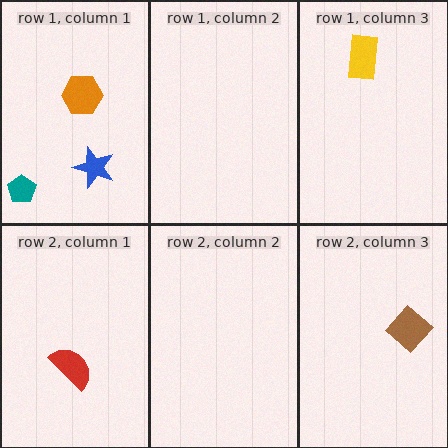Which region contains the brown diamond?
The row 2, column 3 region.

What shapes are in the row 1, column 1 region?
The teal pentagon, the blue star, the orange hexagon.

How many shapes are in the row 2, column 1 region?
1.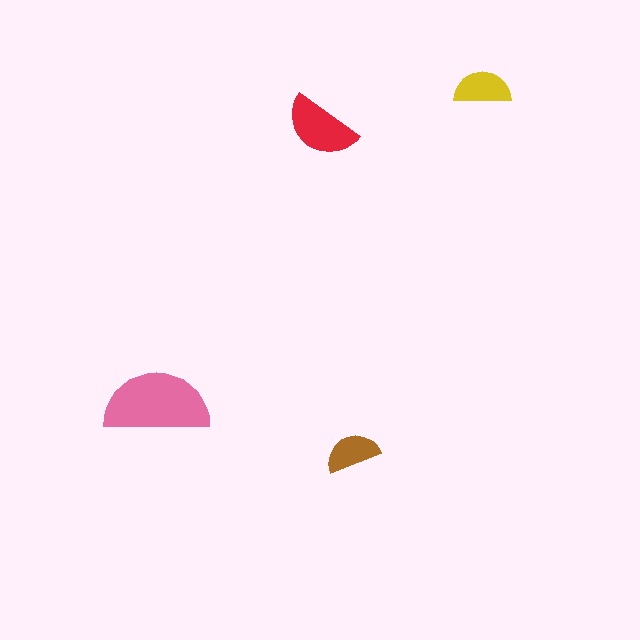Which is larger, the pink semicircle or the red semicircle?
The pink one.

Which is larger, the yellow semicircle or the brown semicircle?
The yellow one.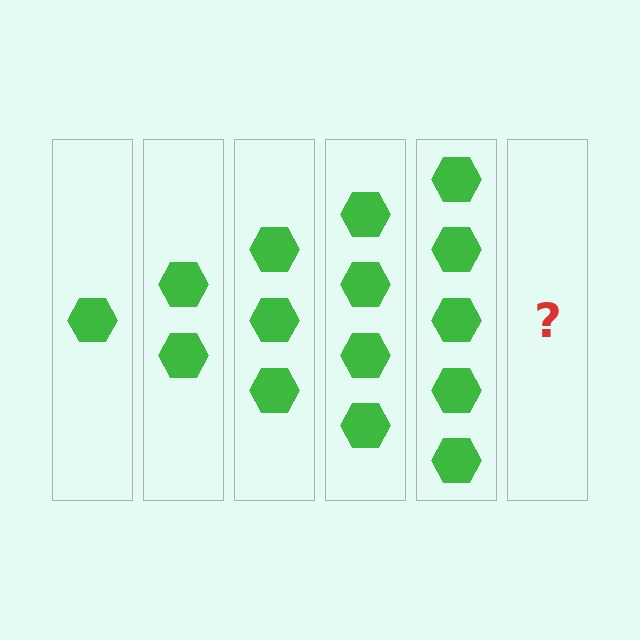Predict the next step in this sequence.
The next step is 6 hexagons.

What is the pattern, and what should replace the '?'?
The pattern is that each step adds one more hexagon. The '?' should be 6 hexagons.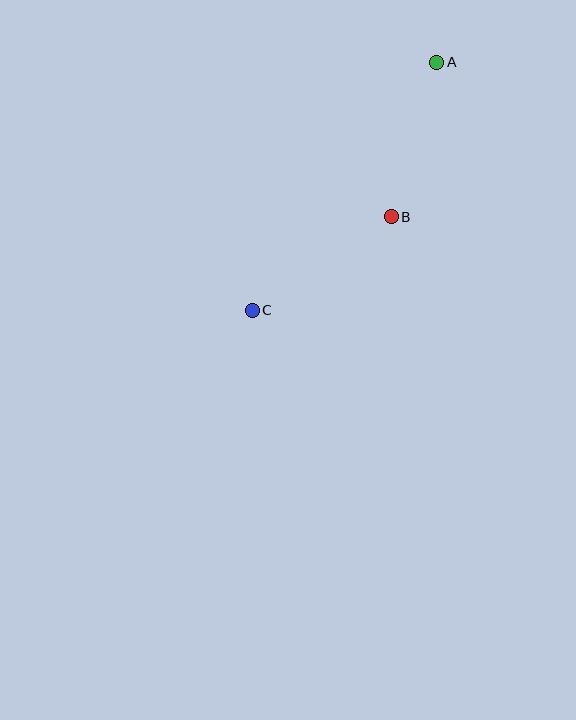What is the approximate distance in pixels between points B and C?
The distance between B and C is approximately 167 pixels.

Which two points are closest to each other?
Points A and B are closest to each other.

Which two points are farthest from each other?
Points A and C are farthest from each other.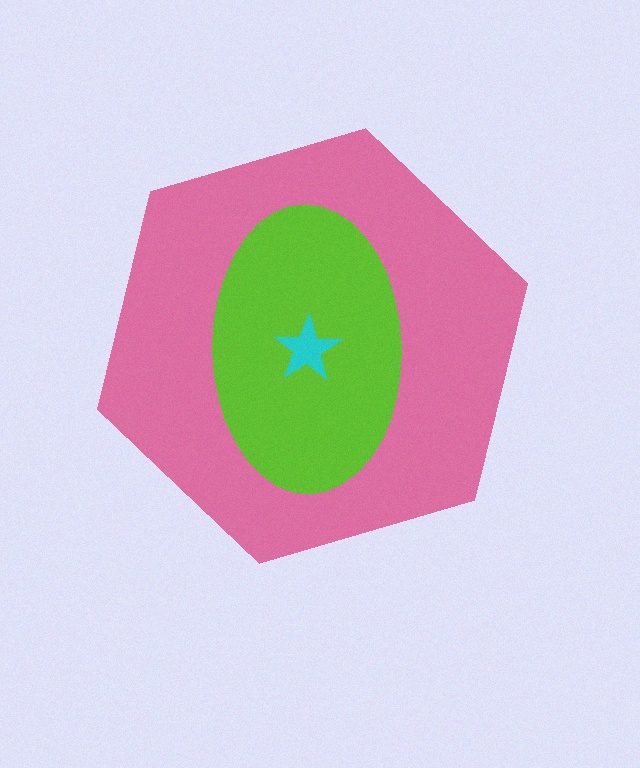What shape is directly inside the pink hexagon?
The lime ellipse.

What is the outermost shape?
The pink hexagon.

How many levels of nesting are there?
3.